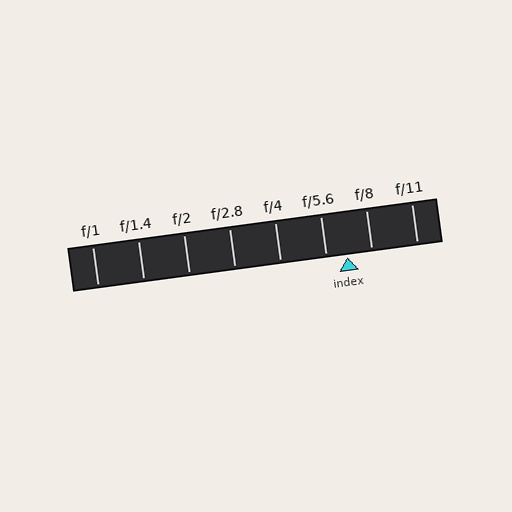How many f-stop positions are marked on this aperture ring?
There are 8 f-stop positions marked.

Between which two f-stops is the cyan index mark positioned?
The index mark is between f/5.6 and f/8.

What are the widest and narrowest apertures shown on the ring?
The widest aperture shown is f/1 and the narrowest is f/11.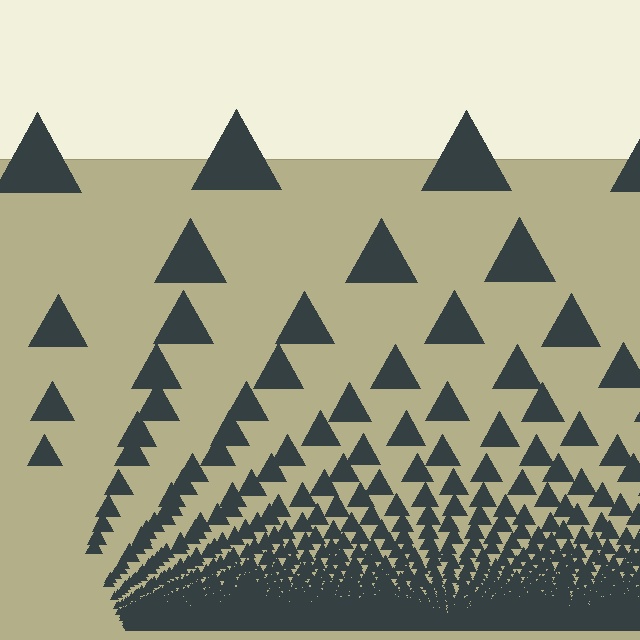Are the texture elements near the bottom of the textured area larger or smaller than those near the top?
Smaller. The gradient is inverted — elements near the bottom are smaller and denser.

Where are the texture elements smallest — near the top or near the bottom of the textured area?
Near the bottom.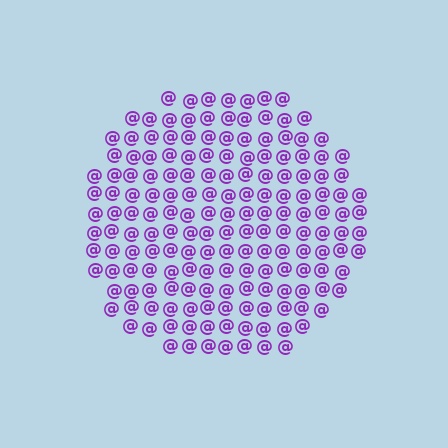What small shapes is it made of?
It is made of small at signs.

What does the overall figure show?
The overall figure shows a circle.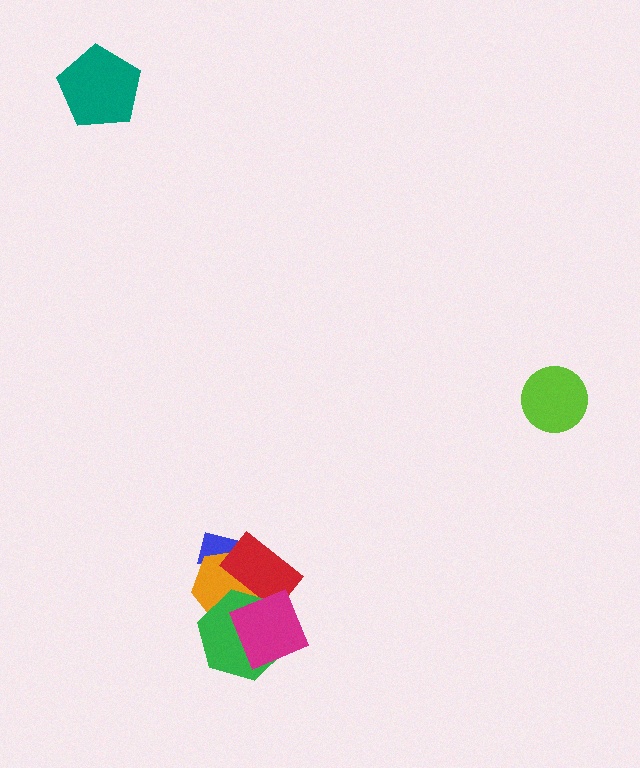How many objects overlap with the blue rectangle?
2 objects overlap with the blue rectangle.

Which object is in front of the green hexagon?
The magenta square is in front of the green hexagon.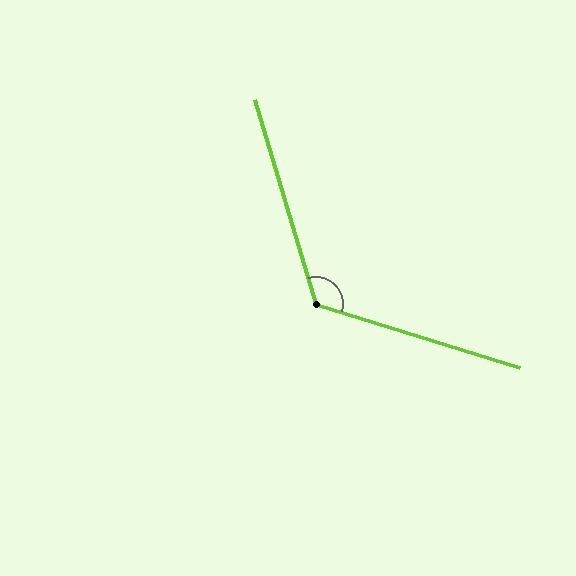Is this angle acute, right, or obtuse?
It is obtuse.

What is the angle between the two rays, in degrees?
Approximately 124 degrees.